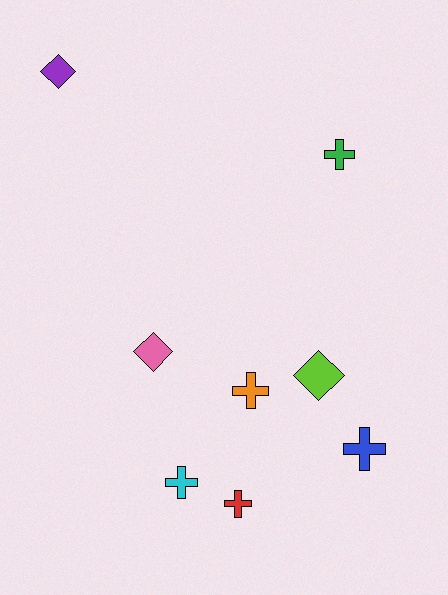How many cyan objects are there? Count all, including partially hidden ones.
There is 1 cyan object.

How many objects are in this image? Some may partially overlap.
There are 8 objects.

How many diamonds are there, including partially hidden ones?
There are 3 diamonds.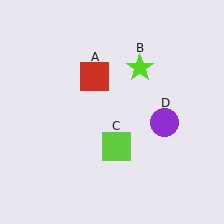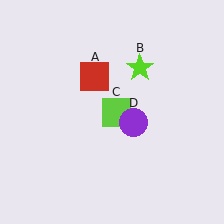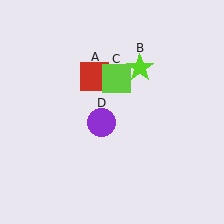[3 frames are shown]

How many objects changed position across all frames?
2 objects changed position: lime square (object C), purple circle (object D).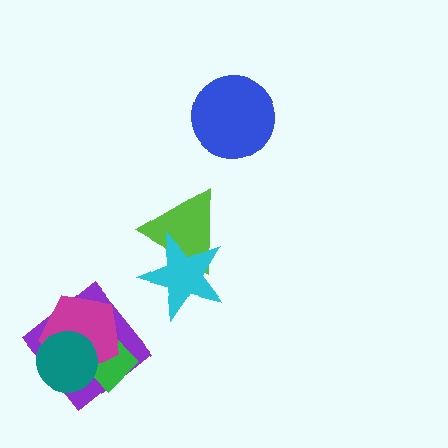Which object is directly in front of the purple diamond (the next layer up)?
The green diamond is directly in front of the purple diamond.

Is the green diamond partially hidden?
Yes, it is partially covered by another shape.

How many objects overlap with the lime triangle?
1 object overlaps with the lime triangle.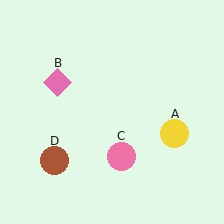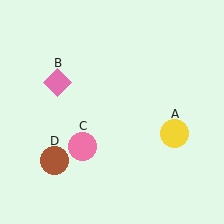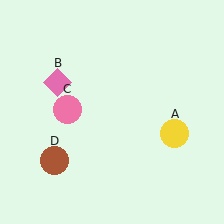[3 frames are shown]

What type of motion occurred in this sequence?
The pink circle (object C) rotated clockwise around the center of the scene.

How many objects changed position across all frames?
1 object changed position: pink circle (object C).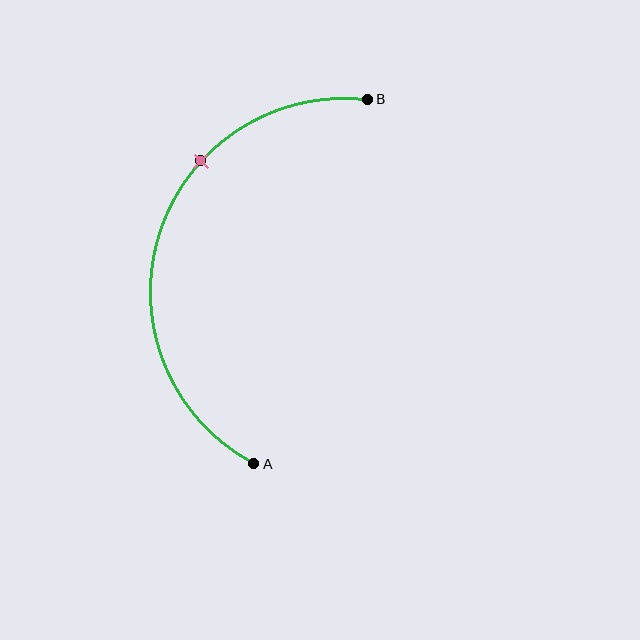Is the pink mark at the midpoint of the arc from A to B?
No. The pink mark lies on the arc but is closer to endpoint B. The arc midpoint would be at the point on the curve equidistant along the arc from both A and B.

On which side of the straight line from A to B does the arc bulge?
The arc bulges to the left of the straight line connecting A and B.